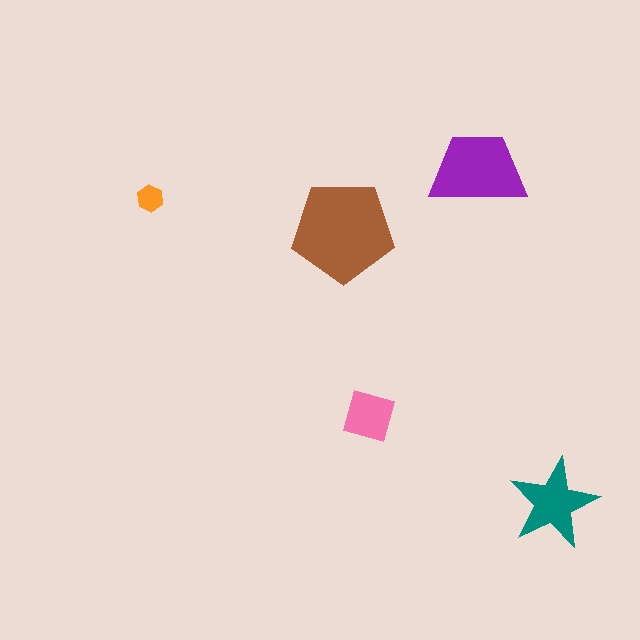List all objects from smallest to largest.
The orange hexagon, the pink diamond, the teal star, the purple trapezoid, the brown pentagon.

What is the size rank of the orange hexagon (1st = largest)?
5th.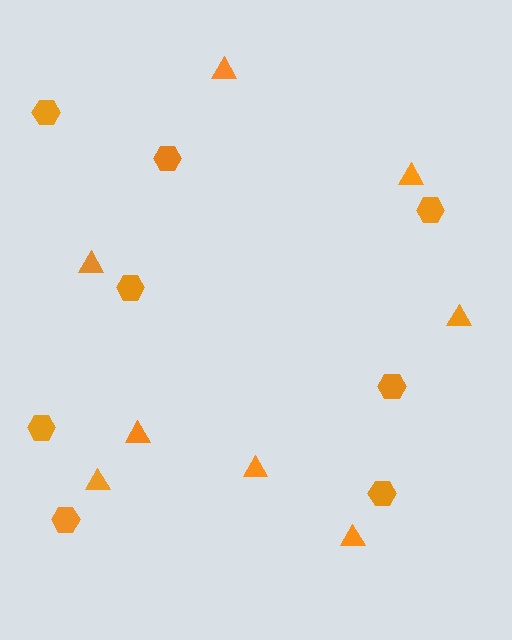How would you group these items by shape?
There are 2 groups: one group of triangles (8) and one group of hexagons (8).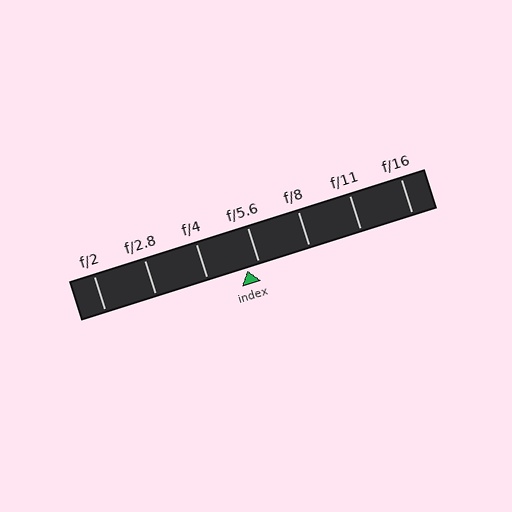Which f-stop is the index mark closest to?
The index mark is closest to f/5.6.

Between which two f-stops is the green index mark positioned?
The index mark is between f/4 and f/5.6.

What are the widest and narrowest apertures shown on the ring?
The widest aperture shown is f/2 and the narrowest is f/16.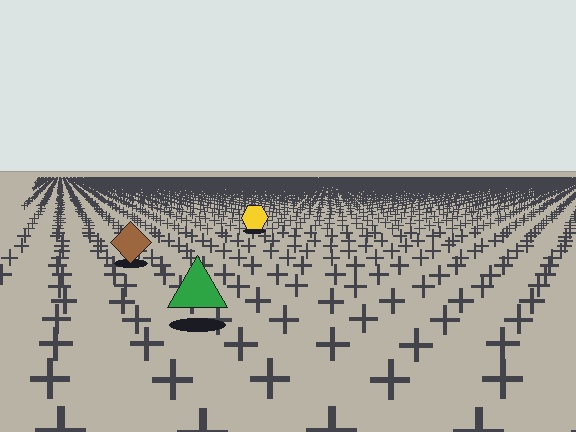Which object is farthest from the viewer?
The yellow hexagon is farthest from the viewer. It appears smaller and the ground texture around it is denser.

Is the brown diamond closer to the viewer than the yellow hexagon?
Yes. The brown diamond is closer — you can tell from the texture gradient: the ground texture is coarser near it.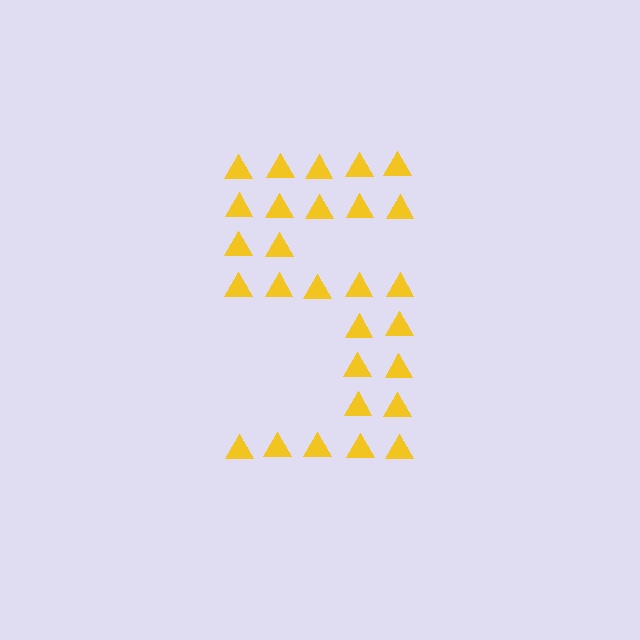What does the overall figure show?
The overall figure shows the digit 5.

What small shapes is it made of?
It is made of small triangles.